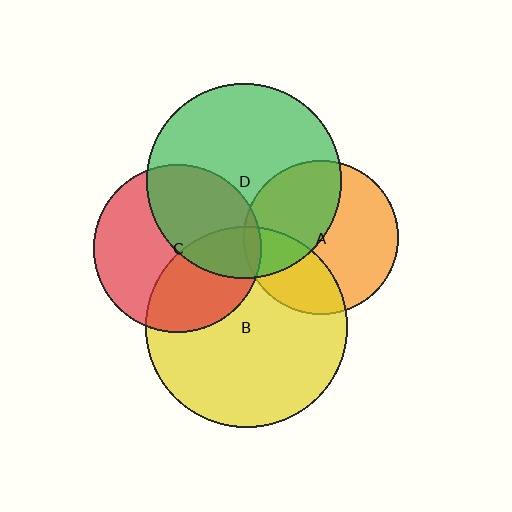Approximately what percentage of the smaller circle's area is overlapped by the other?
Approximately 45%.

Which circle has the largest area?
Circle B (yellow).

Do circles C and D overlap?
Yes.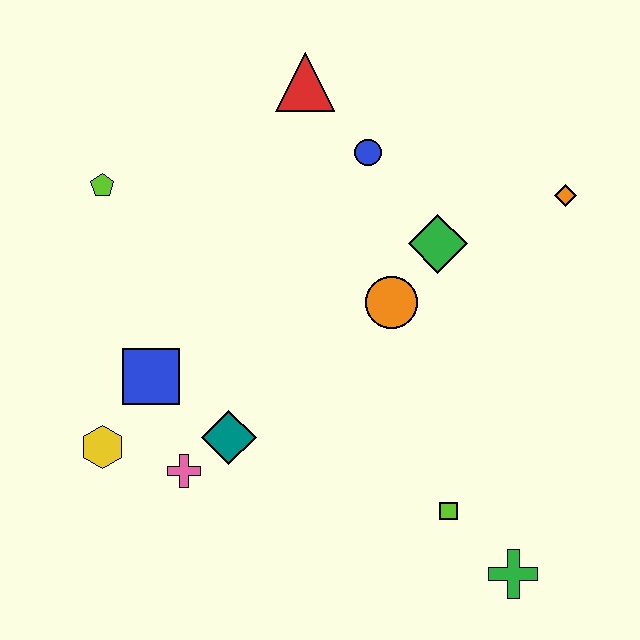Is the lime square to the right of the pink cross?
Yes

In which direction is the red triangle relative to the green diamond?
The red triangle is above the green diamond.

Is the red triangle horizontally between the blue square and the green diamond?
Yes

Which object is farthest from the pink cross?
The orange diamond is farthest from the pink cross.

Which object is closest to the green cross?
The lime square is closest to the green cross.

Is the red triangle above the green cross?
Yes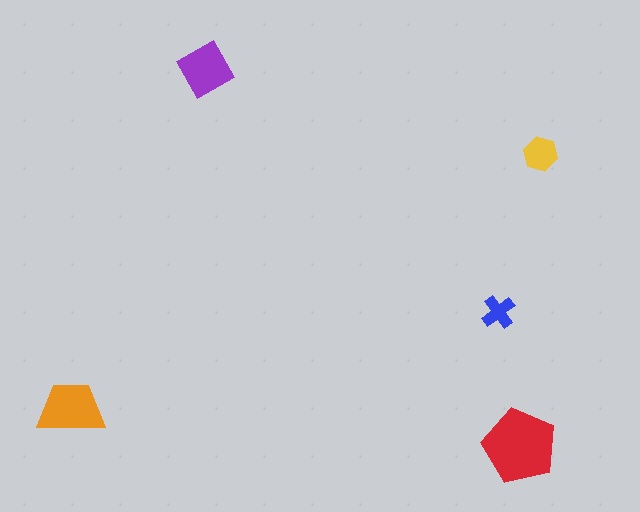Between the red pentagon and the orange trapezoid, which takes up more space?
The red pentagon.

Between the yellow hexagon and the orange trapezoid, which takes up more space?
The orange trapezoid.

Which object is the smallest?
The blue cross.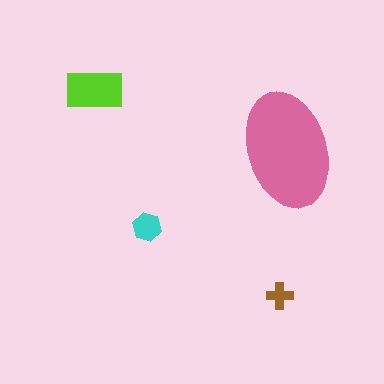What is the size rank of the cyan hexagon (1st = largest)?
3rd.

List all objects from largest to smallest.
The pink ellipse, the lime rectangle, the cyan hexagon, the brown cross.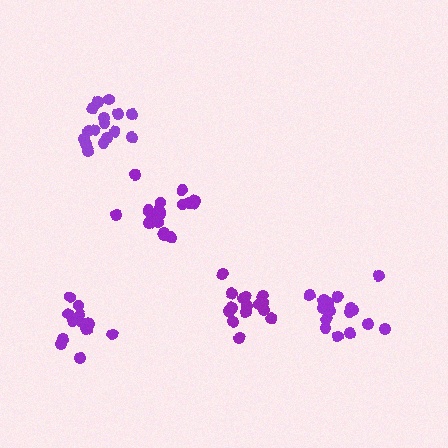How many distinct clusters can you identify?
There are 5 distinct clusters.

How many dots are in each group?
Group 1: 13 dots, Group 2: 17 dots, Group 3: 17 dots, Group 4: 16 dots, Group 5: 16 dots (79 total).